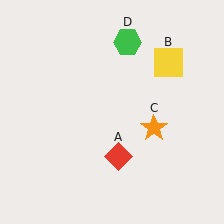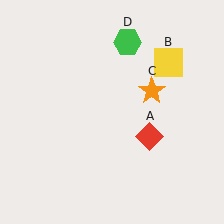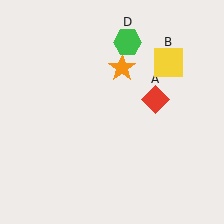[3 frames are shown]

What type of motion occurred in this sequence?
The red diamond (object A), orange star (object C) rotated counterclockwise around the center of the scene.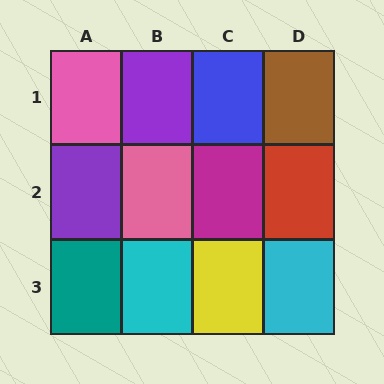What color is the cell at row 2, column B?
Pink.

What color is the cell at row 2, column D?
Red.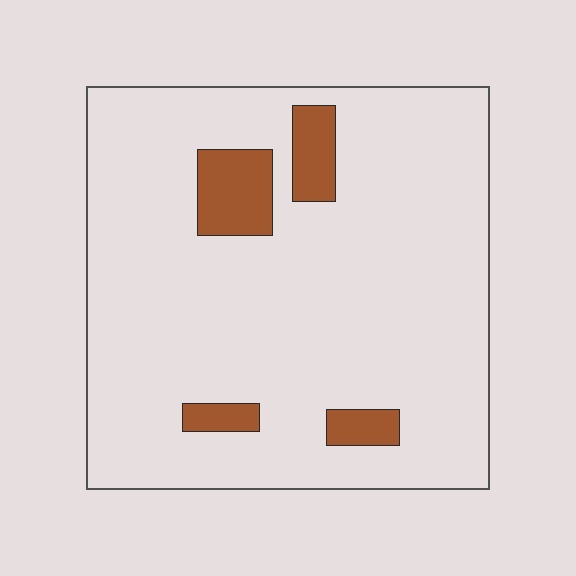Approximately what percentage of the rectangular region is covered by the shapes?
Approximately 10%.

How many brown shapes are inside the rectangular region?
4.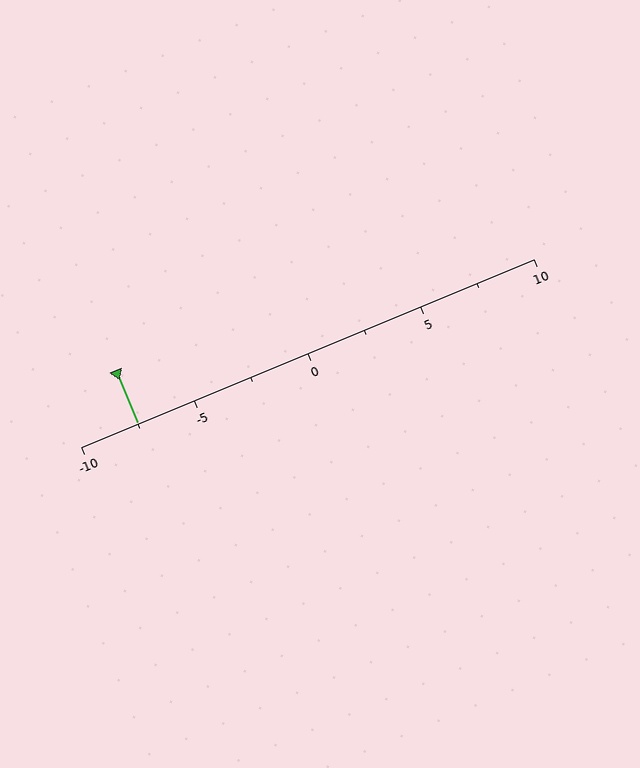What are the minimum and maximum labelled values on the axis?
The axis runs from -10 to 10.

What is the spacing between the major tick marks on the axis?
The major ticks are spaced 5 apart.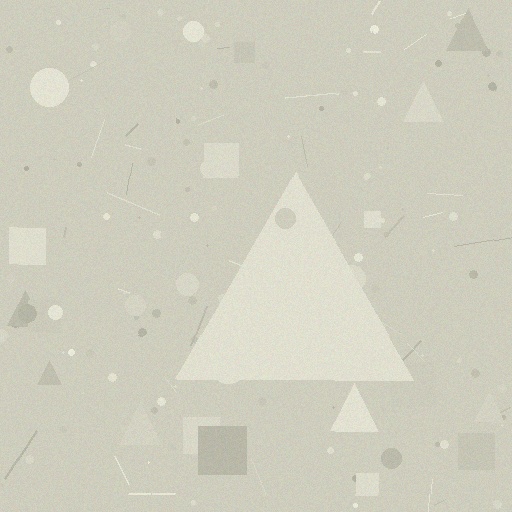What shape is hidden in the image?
A triangle is hidden in the image.